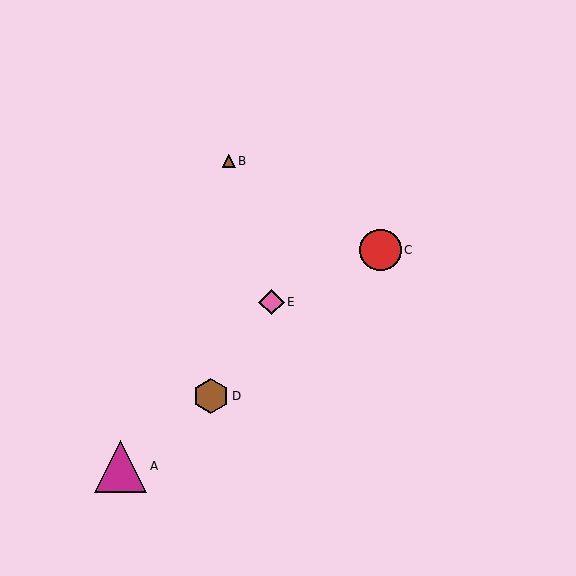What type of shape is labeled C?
Shape C is a red circle.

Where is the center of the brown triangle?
The center of the brown triangle is at (229, 161).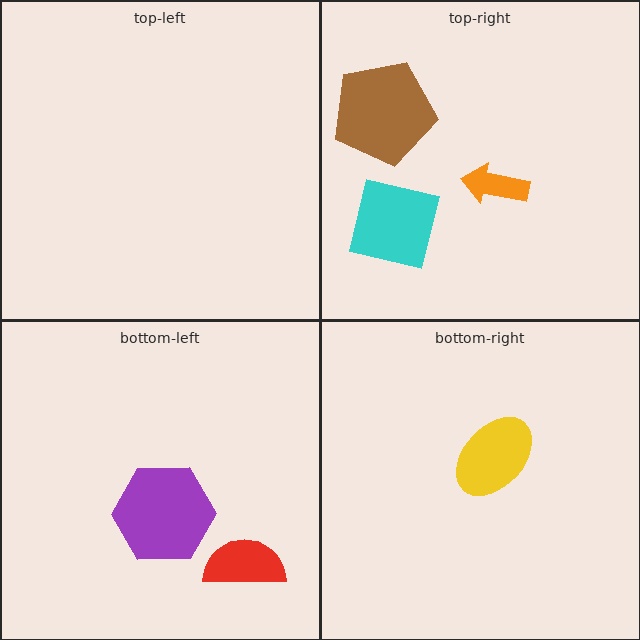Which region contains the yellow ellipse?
The bottom-right region.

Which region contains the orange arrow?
The top-right region.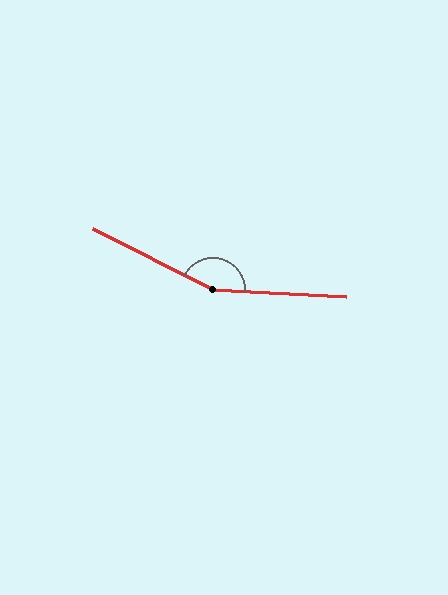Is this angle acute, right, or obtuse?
It is obtuse.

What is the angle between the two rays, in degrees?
Approximately 156 degrees.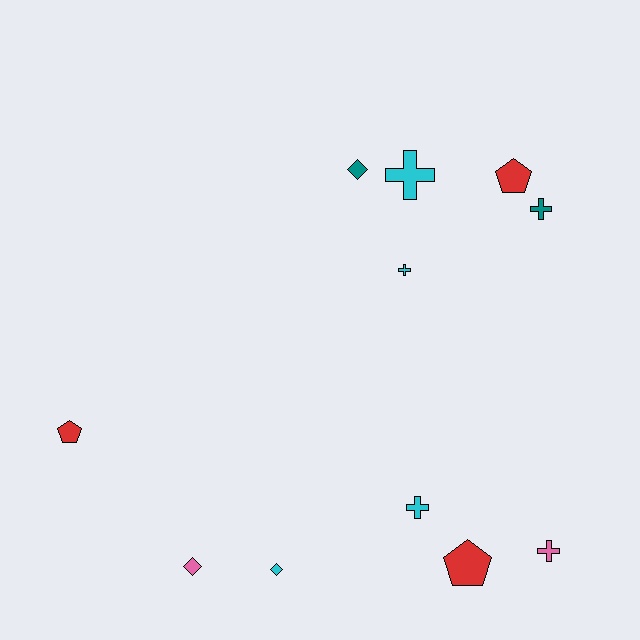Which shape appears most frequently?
Cross, with 5 objects.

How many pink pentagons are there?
There are no pink pentagons.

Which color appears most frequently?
Cyan, with 4 objects.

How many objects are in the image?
There are 11 objects.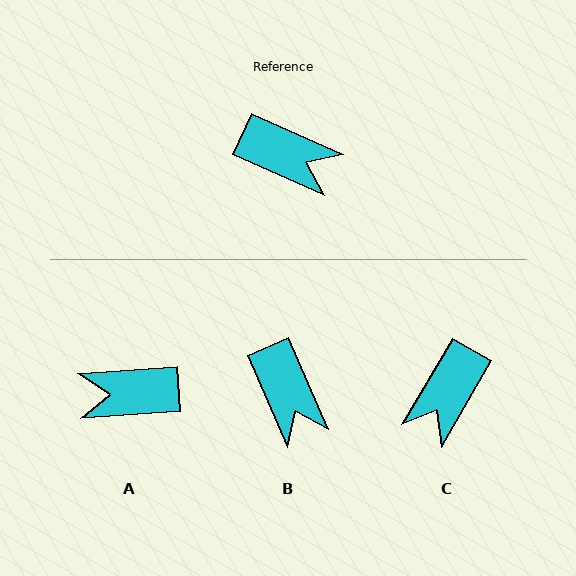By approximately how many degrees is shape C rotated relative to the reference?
Approximately 96 degrees clockwise.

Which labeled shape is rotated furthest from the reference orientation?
A, about 152 degrees away.